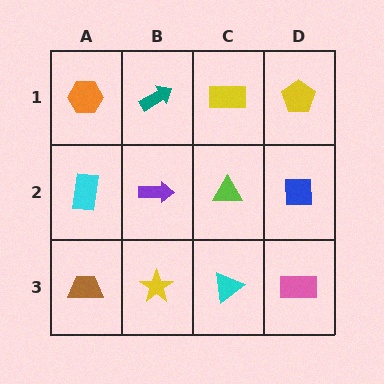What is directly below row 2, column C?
A cyan triangle.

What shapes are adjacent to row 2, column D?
A yellow pentagon (row 1, column D), a pink rectangle (row 3, column D), a lime triangle (row 2, column C).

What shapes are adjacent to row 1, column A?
A cyan rectangle (row 2, column A), a teal arrow (row 1, column B).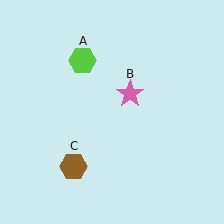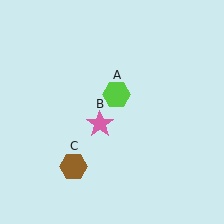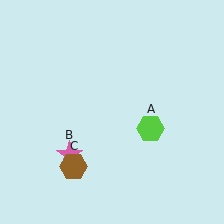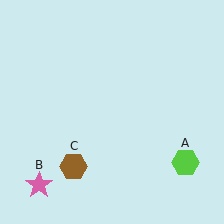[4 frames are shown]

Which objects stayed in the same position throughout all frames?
Brown hexagon (object C) remained stationary.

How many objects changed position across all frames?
2 objects changed position: lime hexagon (object A), pink star (object B).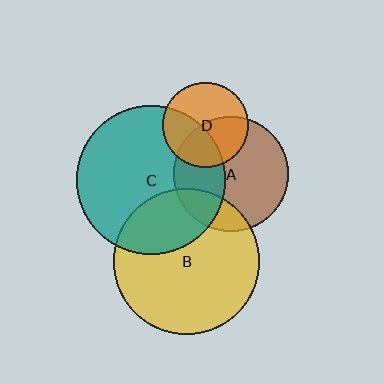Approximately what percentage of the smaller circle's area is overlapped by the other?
Approximately 30%.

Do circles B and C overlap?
Yes.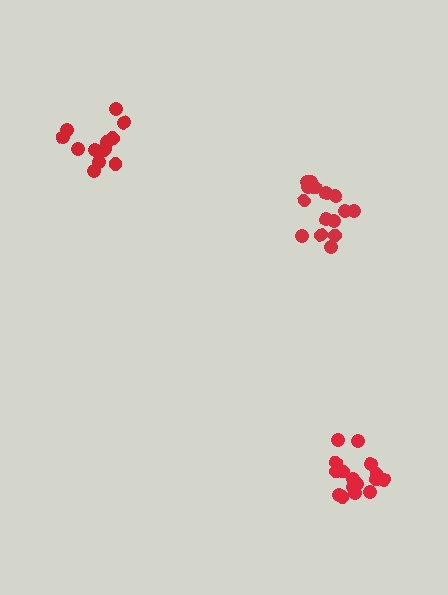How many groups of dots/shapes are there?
There are 3 groups.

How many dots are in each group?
Group 1: 13 dots, Group 2: 16 dots, Group 3: 16 dots (45 total).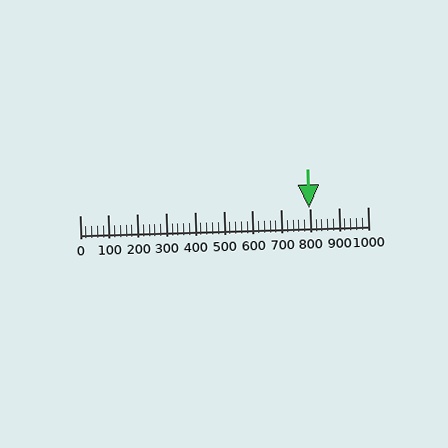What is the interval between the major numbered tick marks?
The major tick marks are spaced 100 units apart.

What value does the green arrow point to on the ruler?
The green arrow points to approximately 797.